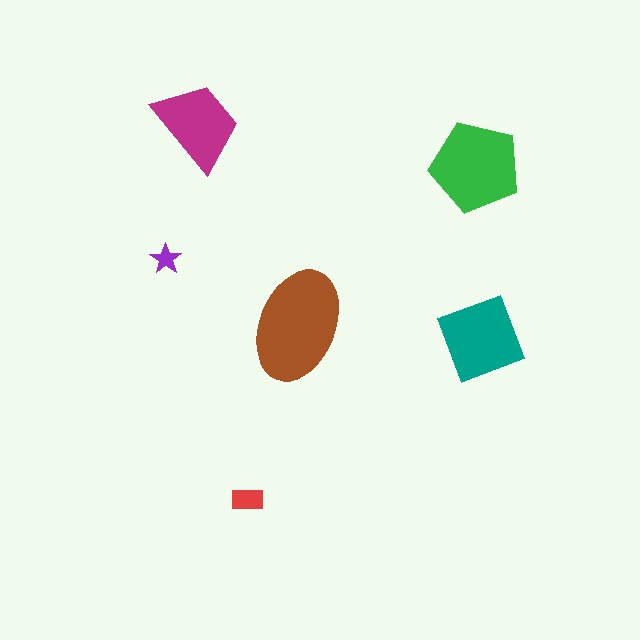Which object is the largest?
The brown ellipse.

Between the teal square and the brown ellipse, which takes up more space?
The brown ellipse.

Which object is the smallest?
The purple star.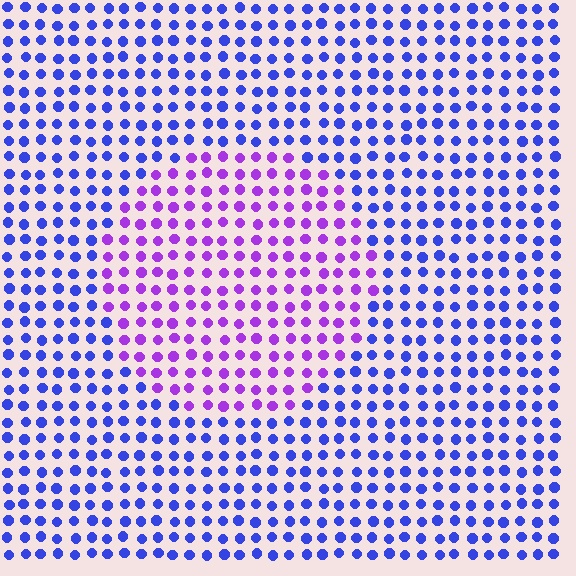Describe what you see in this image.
The image is filled with small blue elements in a uniform arrangement. A circle-shaped region is visible where the elements are tinted to a slightly different hue, forming a subtle color boundary.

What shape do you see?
I see a circle.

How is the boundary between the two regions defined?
The boundary is defined purely by a slight shift in hue (about 45 degrees). Spacing, size, and orientation are identical on both sides.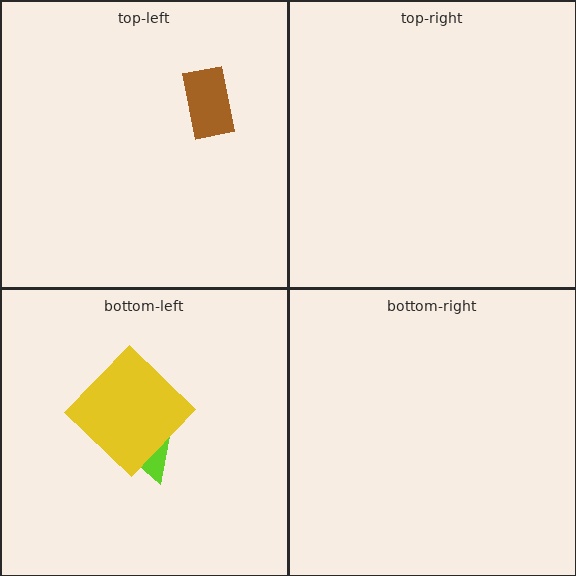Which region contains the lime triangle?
The bottom-left region.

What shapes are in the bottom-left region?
The lime triangle, the yellow diamond.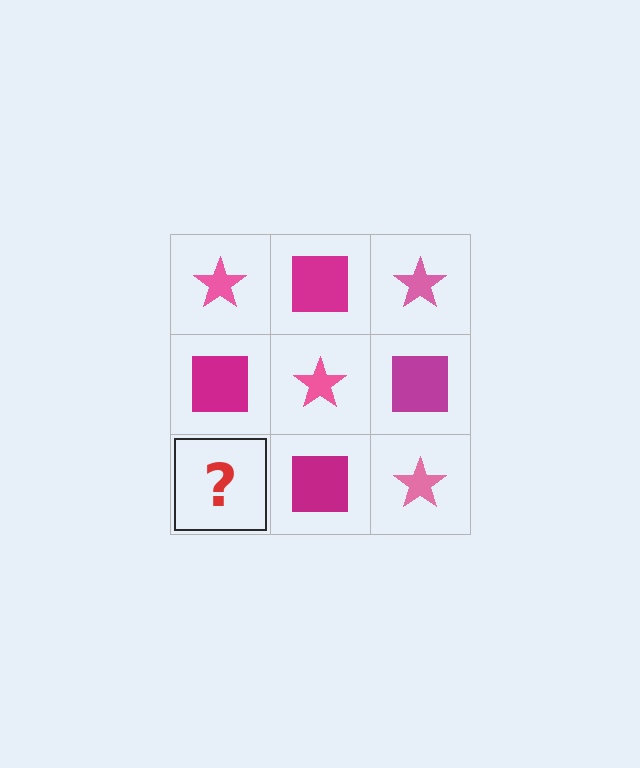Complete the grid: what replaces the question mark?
The question mark should be replaced with a pink star.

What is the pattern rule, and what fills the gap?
The rule is that it alternates pink star and magenta square in a checkerboard pattern. The gap should be filled with a pink star.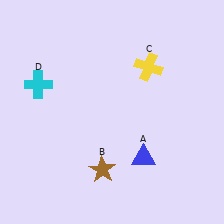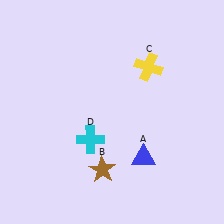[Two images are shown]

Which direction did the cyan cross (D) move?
The cyan cross (D) moved down.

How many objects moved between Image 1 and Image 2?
1 object moved between the two images.